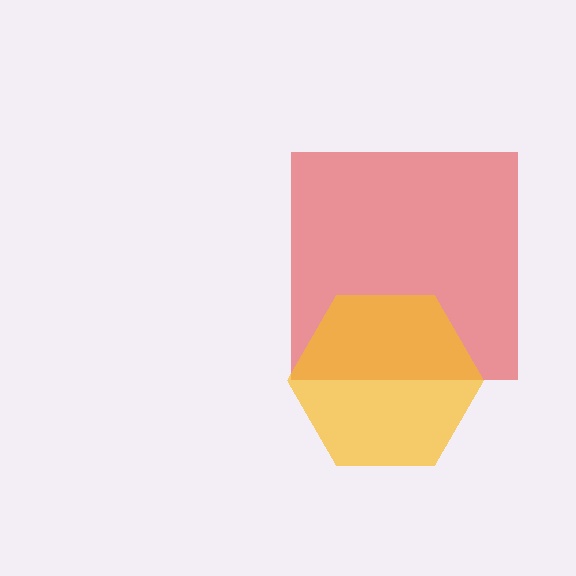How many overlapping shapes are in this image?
There are 2 overlapping shapes in the image.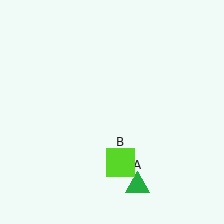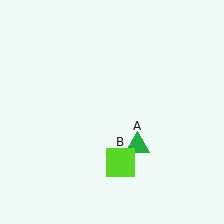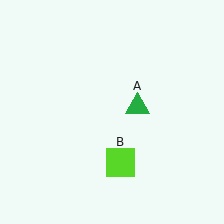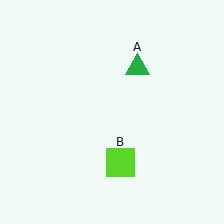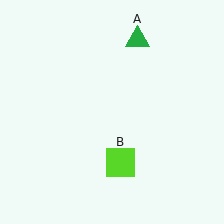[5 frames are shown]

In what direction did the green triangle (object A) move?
The green triangle (object A) moved up.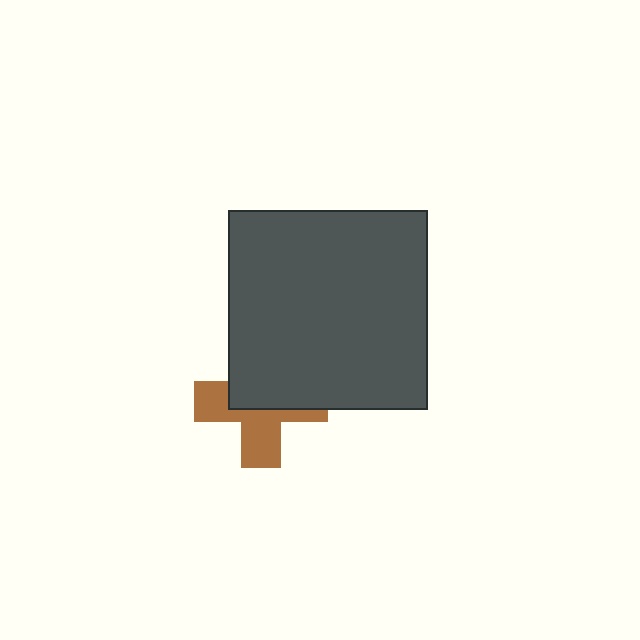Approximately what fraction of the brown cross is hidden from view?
Roughly 51% of the brown cross is hidden behind the dark gray square.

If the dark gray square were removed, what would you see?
You would see the complete brown cross.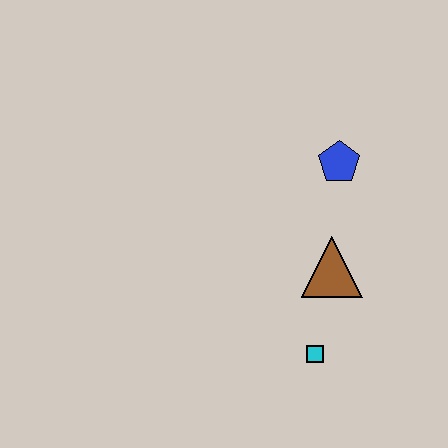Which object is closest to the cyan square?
The brown triangle is closest to the cyan square.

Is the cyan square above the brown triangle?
No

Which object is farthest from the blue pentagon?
The cyan square is farthest from the blue pentagon.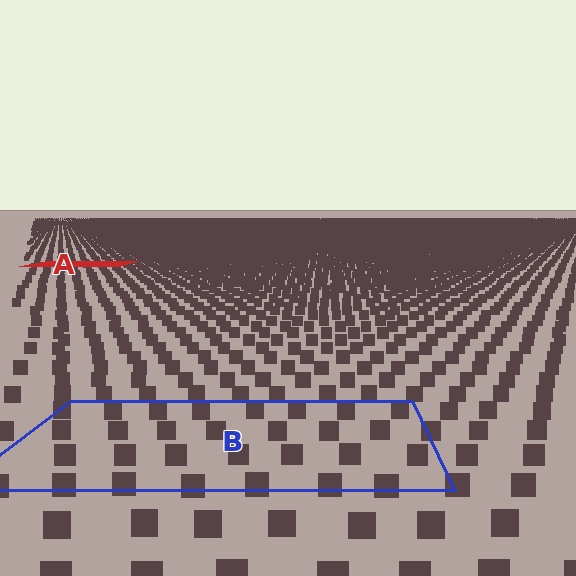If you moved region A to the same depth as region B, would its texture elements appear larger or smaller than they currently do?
They would appear larger. At a closer depth, the same texture elements are projected at a bigger on-screen size.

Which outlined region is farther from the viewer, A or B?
Region A is farther from the viewer — the texture elements inside it appear smaller and more densely packed.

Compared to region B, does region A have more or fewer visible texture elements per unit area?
Region A has more texture elements per unit area — they are packed more densely because it is farther away.